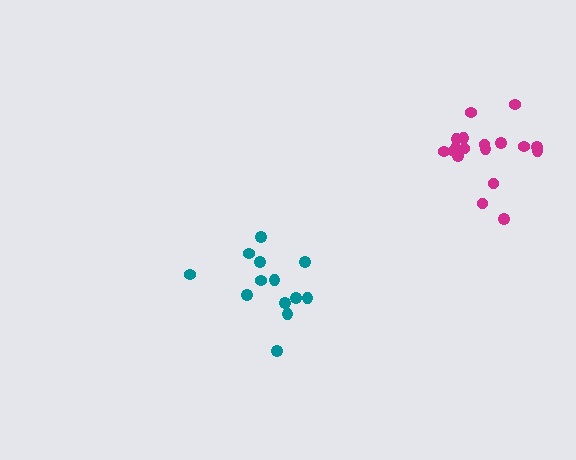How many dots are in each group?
Group 1: 18 dots, Group 2: 13 dots (31 total).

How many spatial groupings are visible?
There are 2 spatial groupings.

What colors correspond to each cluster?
The clusters are colored: magenta, teal.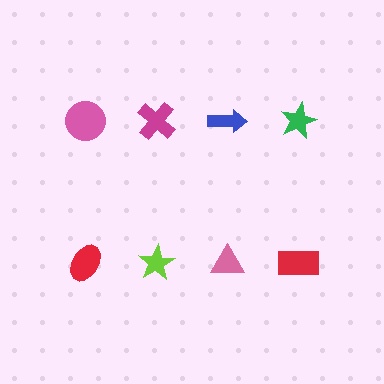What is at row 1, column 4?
A green star.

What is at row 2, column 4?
A red rectangle.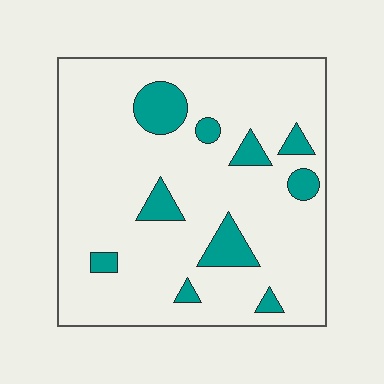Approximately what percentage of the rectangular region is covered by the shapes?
Approximately 15%.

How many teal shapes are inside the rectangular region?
10.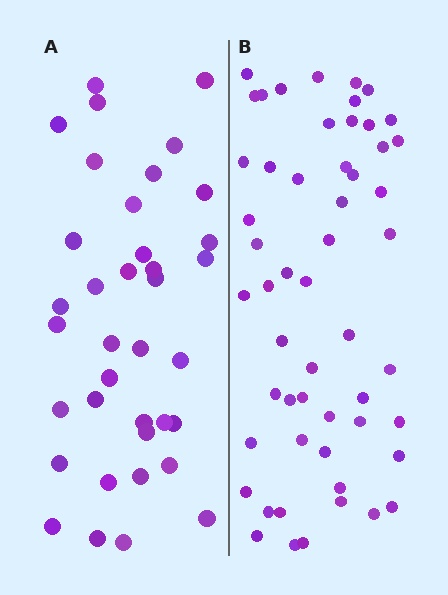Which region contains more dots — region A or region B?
Region B (the right region) has more dots.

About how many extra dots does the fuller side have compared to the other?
Region B has approximately 15 more dots than region A.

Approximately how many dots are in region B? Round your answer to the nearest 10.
About 50 dots. (The exact count is 54, which rounds to 50.)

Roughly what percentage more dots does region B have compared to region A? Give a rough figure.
About 45% more.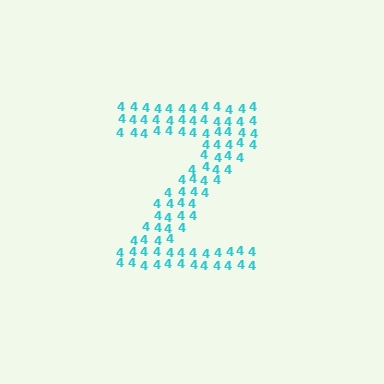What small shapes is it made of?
It is made of small digit 4's.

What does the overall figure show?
The overall figure shows the letter Z.